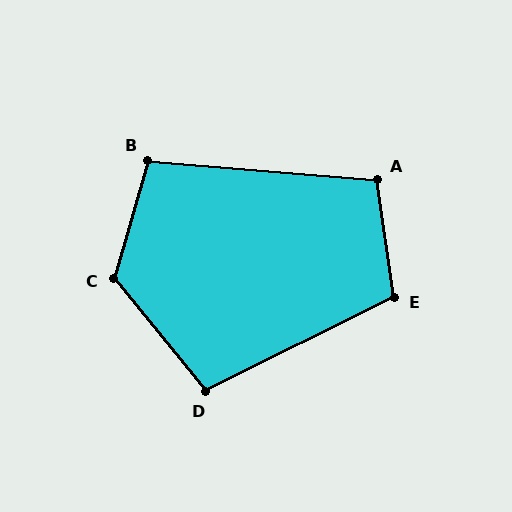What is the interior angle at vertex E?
Approximately 109 degrees (obtuse).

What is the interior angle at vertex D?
Approximately 103 degrees (obtuse).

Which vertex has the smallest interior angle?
B, at approximately 102 degrees.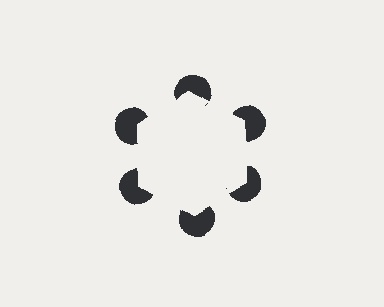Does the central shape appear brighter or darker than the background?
It typically appears slightly brighter than the background, even though no actual brightness change is drawn.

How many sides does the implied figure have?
6 sides.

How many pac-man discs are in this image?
There are 6 — one at each vertex of the illusory hexagon.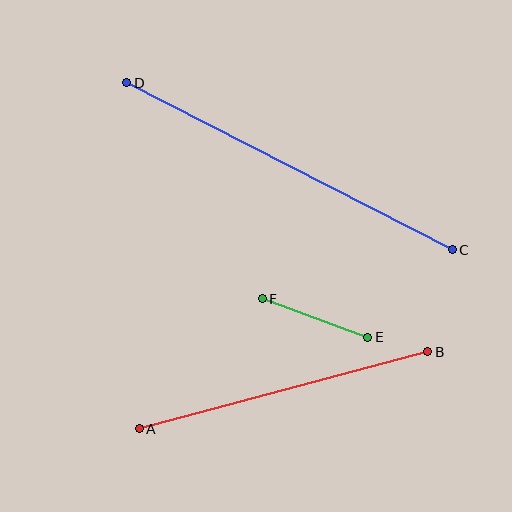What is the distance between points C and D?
The distance is approximately 366 pixels.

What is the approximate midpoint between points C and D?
The midpoint is at approximately (289, 166) pixels.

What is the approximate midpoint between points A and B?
The midpoint is at approximately (283, 390) pixels.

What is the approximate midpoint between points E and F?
The midpoint is at approximately (315, 318) pixels.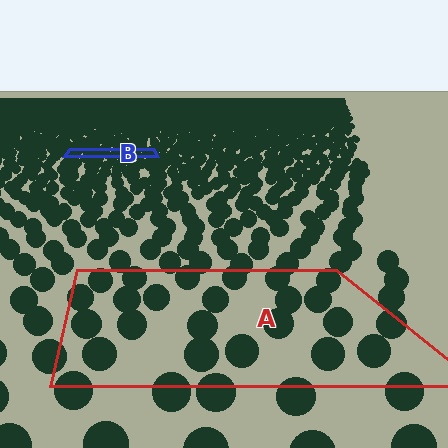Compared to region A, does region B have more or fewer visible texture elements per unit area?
Region B has more texture elements per unit area — they are packed more densely because it is farther away.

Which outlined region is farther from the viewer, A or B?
Region B is farther from the viewer — the texture elements inside it appear smaller and more densely packed.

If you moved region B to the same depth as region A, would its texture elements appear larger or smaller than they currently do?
They would appear larger. At a closer depth, the same texture elements are projected at a bigger on-screen size.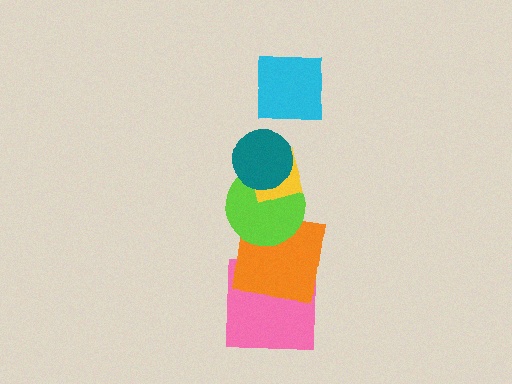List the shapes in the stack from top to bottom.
From top to bottom: the cyan square, the teal circle, the yellow square, the lime circle, the orange square, the pink square.